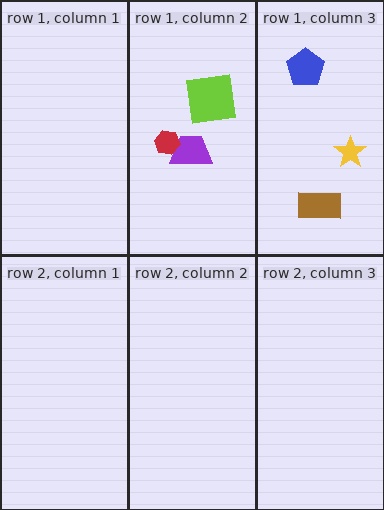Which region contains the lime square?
The row 1, column 2 region.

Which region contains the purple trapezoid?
The row 1, column 2 region.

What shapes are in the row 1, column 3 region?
The brown rectangle, the blue pentagon, the yellow star.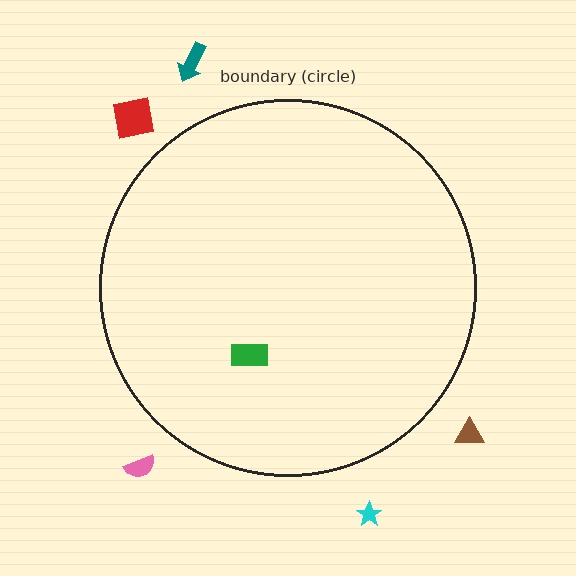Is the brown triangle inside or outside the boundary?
Outside.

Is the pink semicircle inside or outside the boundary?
Outside.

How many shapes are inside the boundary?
1 inside, 5 outside.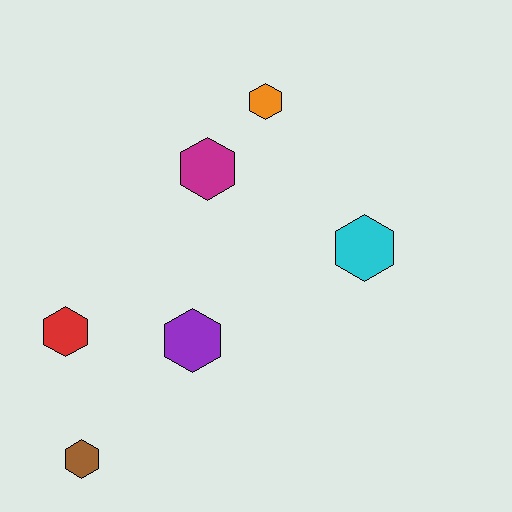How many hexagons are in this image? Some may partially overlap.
There are 6 hexagons.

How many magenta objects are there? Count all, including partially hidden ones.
There is 1 magenta object.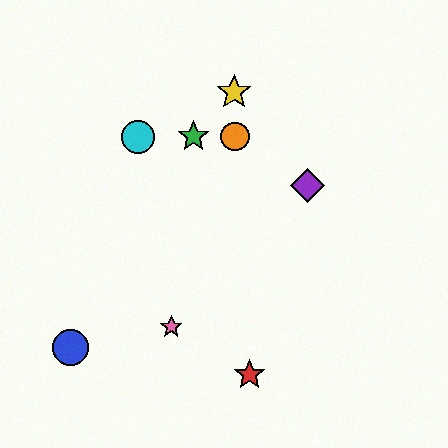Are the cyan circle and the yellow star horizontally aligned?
No, the cyan circle is at y≈137 and the yellow star is at y≈92.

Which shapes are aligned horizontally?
The green star, the orange circle, the cyan circle are aligned horizontally.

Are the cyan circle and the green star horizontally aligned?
Yes, both are at y≈137.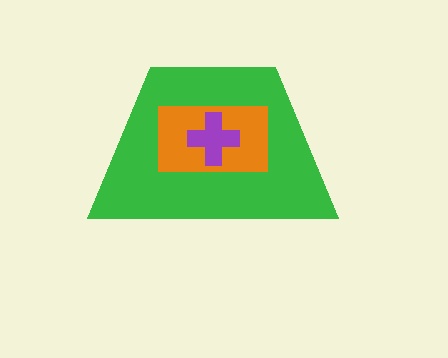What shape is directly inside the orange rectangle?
The purple cross.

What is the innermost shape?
The purple cross.